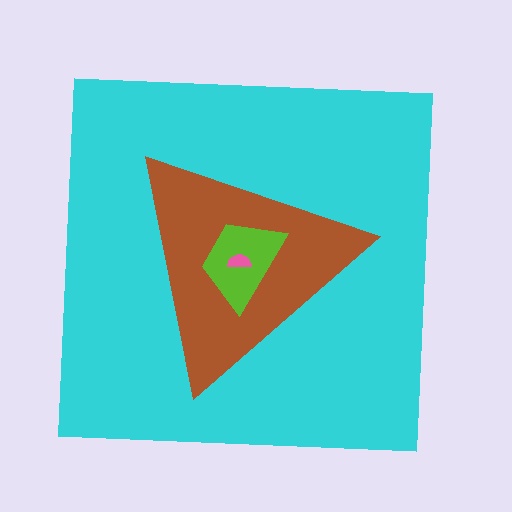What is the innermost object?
The pink semicircle.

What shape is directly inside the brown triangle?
The lime trapezoid.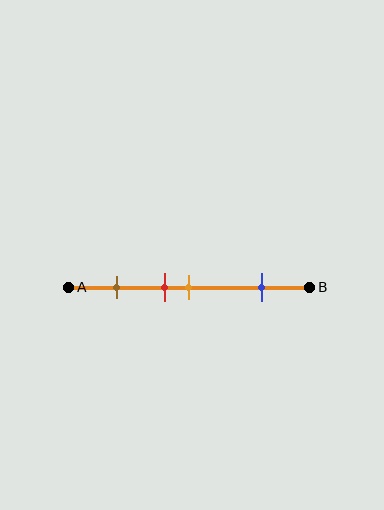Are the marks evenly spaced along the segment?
No, the marks are not evenly spaced.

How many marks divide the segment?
There are 4 marks dividing the segment.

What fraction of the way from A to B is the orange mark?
The orange mark is approximately 50% (0.5) of the way from A to B.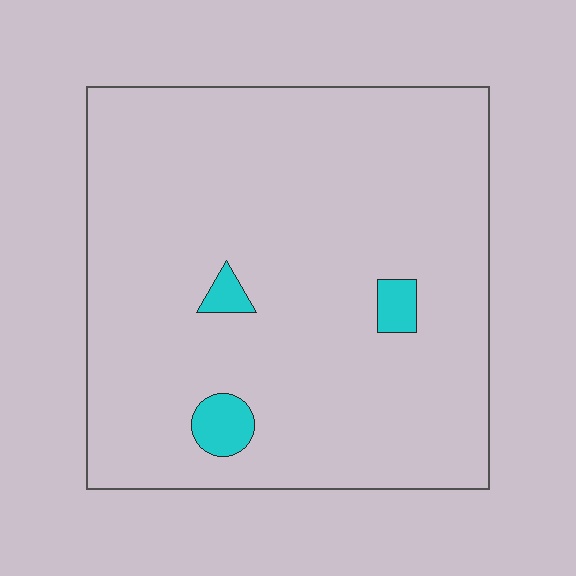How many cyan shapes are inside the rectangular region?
3.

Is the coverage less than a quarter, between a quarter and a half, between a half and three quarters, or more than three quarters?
Less than a quarter.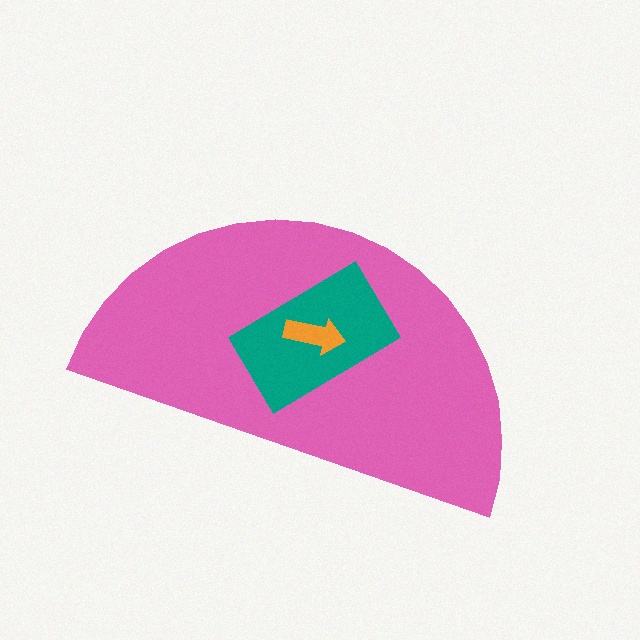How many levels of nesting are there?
3.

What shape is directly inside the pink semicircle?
The teal rectangle.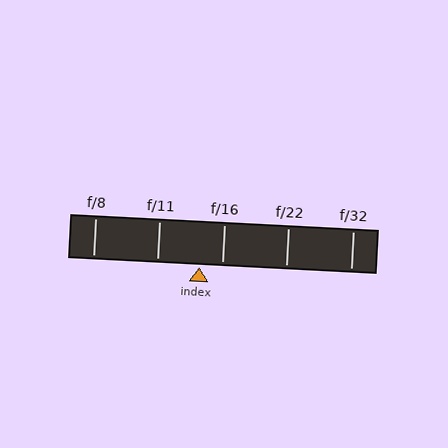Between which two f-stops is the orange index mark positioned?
The index mark is between f/11 and f/16.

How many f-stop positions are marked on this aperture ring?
There are 5 f-stop positions marked.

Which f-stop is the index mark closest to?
The index mark is closest to f/16.